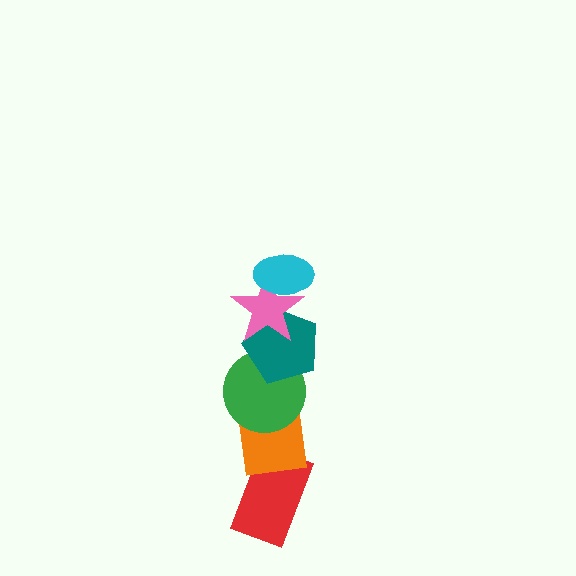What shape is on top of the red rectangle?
The orange square is on top of the red rectangle.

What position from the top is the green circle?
The green circle is 4th from the top.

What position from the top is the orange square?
The orange square is 5th from the top.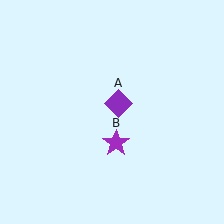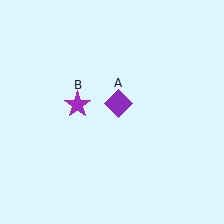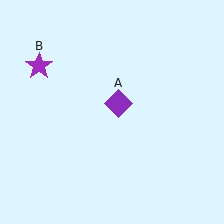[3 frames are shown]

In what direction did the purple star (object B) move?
The purple star (object B) moved up and to the left.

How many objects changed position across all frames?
1 object changed position: purple star (object B).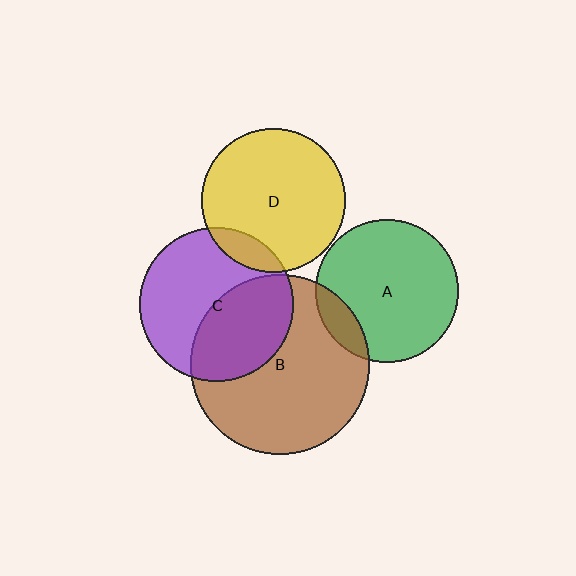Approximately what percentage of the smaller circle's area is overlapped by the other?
Approximately 10%.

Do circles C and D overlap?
Yes.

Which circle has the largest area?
Circle B (brown).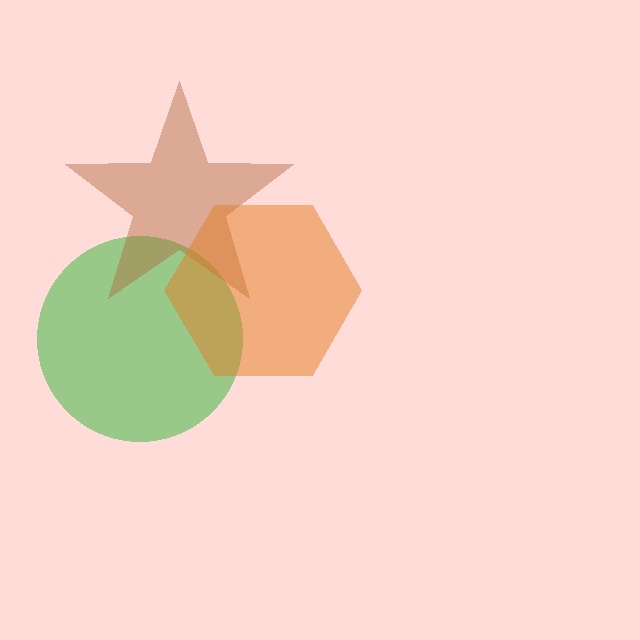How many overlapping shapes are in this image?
There are 3 overlapping shapes in the image.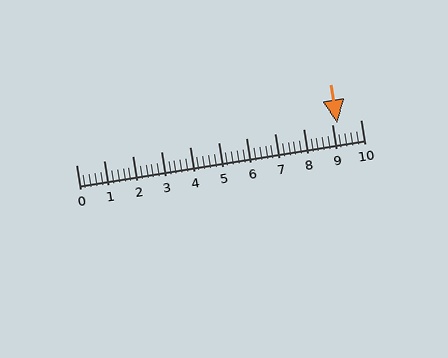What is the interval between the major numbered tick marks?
The major tick marks are spaced 1 units apart.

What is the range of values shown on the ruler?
The ruler shows values from 0 to 10.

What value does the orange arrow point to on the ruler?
The orange arrow points to approximately 9.2.